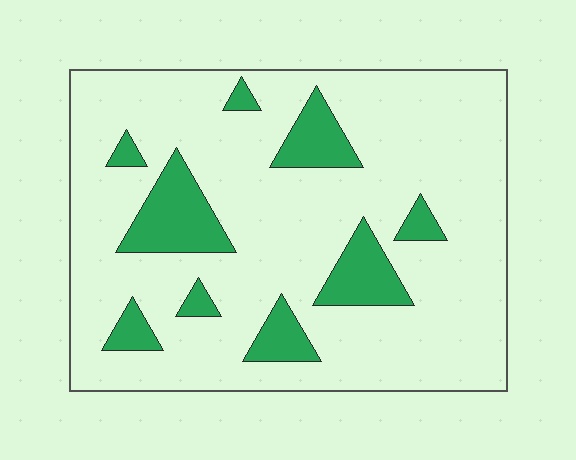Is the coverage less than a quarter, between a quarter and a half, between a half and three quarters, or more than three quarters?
Less than a quarter.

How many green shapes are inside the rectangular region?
9.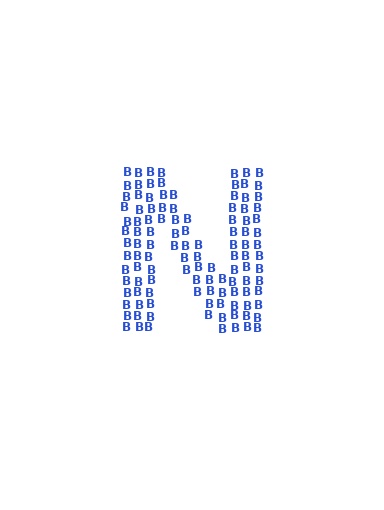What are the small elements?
The small elements are letter B's.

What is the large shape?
The large shape is the letter N.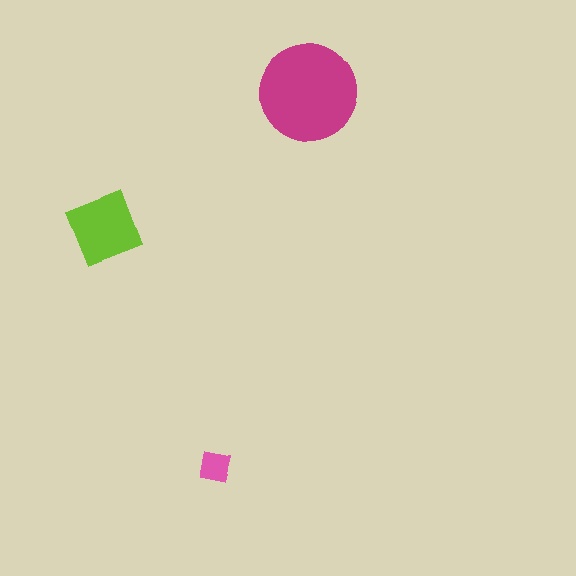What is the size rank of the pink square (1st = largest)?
3rd.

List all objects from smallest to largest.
The pink square, the lime diamond, the magenta circle.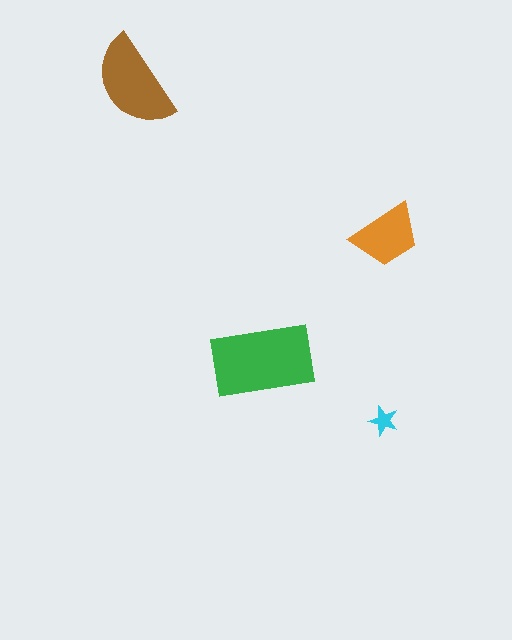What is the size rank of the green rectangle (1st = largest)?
1st.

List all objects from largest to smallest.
The green rectangle, the brown semicircle, the orange trapezoid, the cyan star.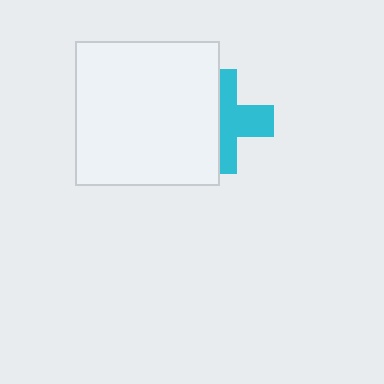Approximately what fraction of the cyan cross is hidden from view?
Roughly 46% of the cyan cross is hidden behind the white square.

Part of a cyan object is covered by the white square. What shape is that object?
It is a cross.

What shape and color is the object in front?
The object in front is a white square.